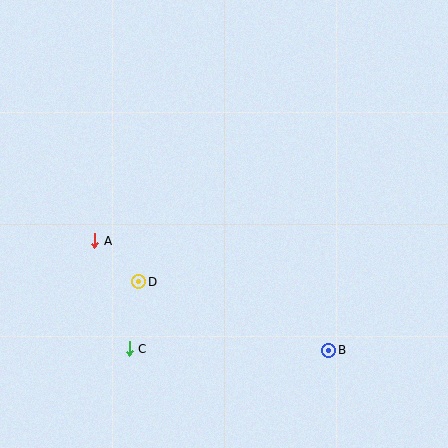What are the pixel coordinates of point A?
Point A is at (95, 241).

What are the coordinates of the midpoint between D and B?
The midpoint between D and B is at (234, 316).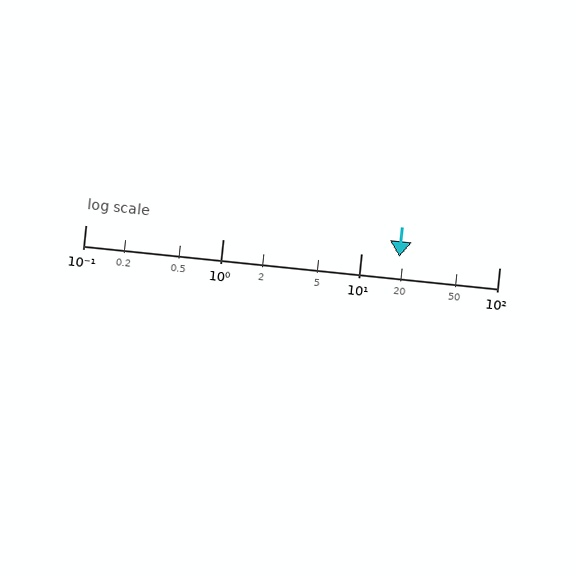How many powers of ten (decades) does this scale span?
The scale spans 3 decades, from 0.1 to 100.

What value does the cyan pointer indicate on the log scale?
The pointer indicates approximately 19.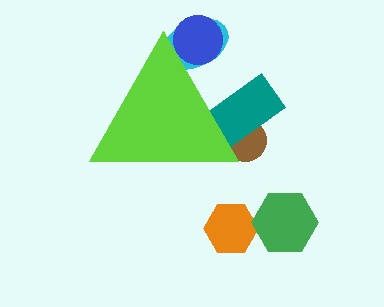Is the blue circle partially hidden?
Yes, the blue circle is partially hidden behind the lime triangle.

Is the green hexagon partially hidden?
No, the green hexagon is fully visible.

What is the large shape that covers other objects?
A lime triangle.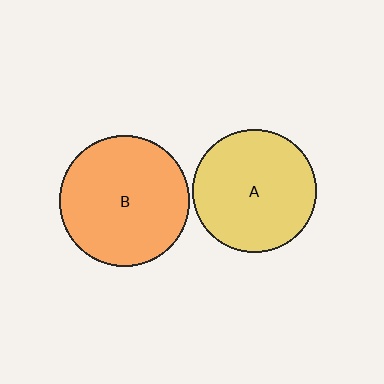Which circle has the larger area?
Circle B (orange).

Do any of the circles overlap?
No, none of the circles overlap.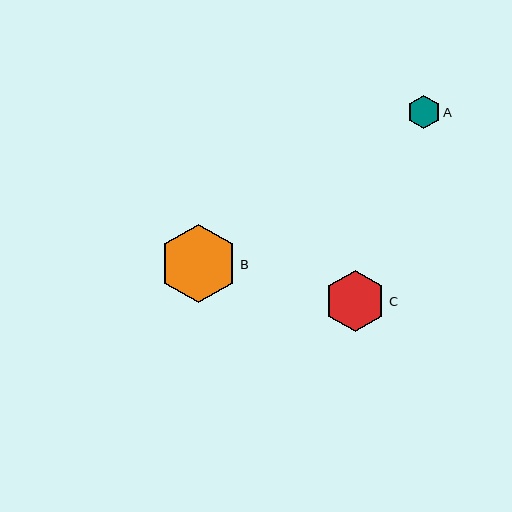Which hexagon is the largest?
Hexagon B is the largest with a size of approximately 79 pixels.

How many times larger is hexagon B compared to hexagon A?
Hexagon B is approximately 2.4 times the size of hexagon A.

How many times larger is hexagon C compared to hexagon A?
Hexagon C is approximately 1.8 times the size of hexagon A.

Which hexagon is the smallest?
Hexagon A is the smallest with a size of approximately 33 pixels.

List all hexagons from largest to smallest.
From largest to smallest: B, C, A.